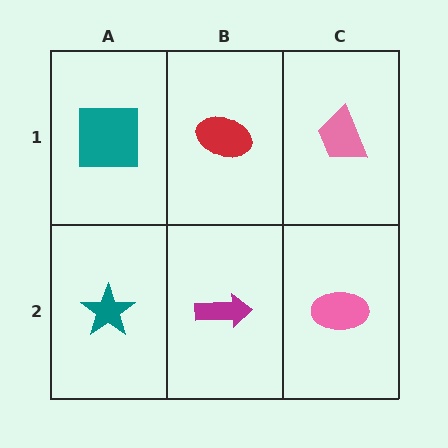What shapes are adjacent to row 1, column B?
A magenta arrow (row 2, column B), a teal square (row 1, column A), a pink trapezoid (row 1, column C).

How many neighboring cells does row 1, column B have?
3.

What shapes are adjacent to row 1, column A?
A teal star (row 2, column A), a red ellipse (row 1, column B).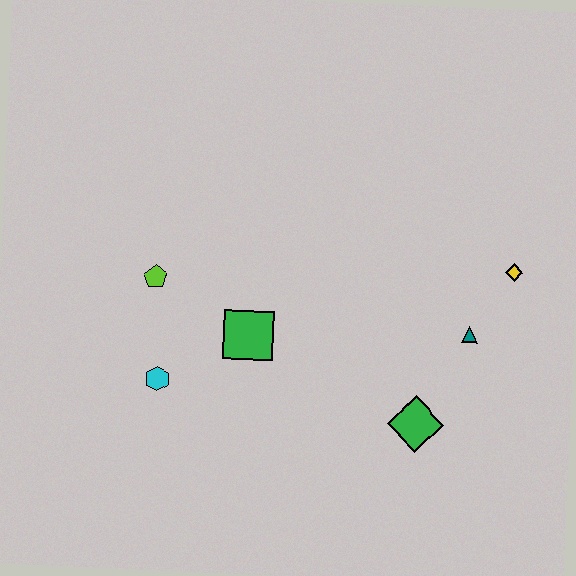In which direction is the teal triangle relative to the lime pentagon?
The teal triangle is to the right of the lime pentagon.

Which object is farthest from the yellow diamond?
The cyan hexagon is farthest from the yellow diamond.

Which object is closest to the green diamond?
The teal triangle is closest to the green diamond.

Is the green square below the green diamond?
No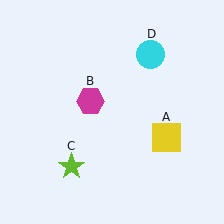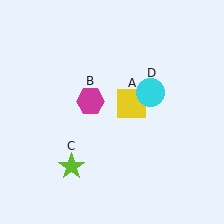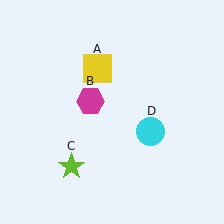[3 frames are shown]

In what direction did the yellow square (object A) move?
The yellow square (object A) moved up and to the left.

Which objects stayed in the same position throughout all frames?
Magenta hexagon (object B) and lime star (object C) remained stationary.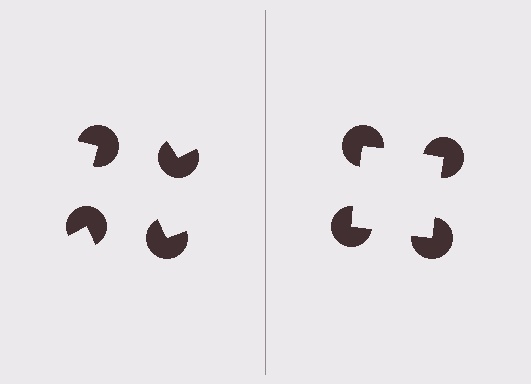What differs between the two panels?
The pac-man discs are positioned identically on both sides; only the wedge orientations differ. On the right they align to a square; on the left they are misaligned.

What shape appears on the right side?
An illusory square.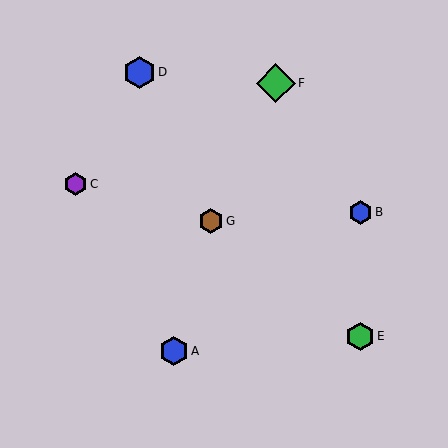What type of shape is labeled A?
Shape A is a blue hexagon.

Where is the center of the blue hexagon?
The center of the blue hexagon is at (139, 72).